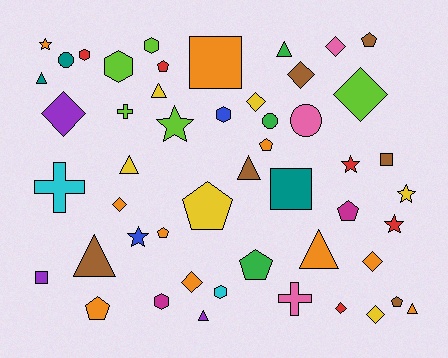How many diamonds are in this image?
There are 10 diamonds.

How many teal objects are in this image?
There are 3 teal objects.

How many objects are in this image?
There are 50 objects.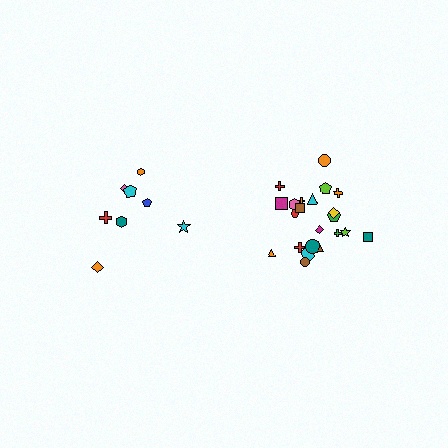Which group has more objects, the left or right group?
The right group.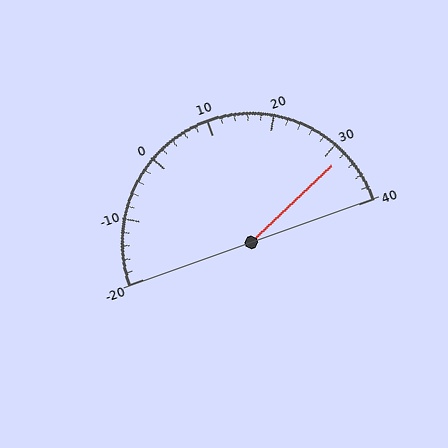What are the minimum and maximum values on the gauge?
The gauge ranges from -20 to 40.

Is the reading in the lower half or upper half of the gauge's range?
The reading is in the upper half of the range (-20 to 40).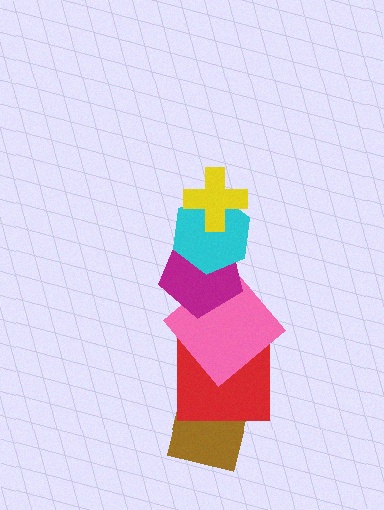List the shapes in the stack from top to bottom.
From top to bottom: the yellow cross, the cyan hexagon, the magenta pentagon, the pink diamond, the red square, the brown square.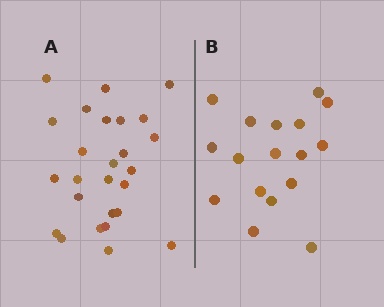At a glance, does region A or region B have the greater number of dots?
Region A (the left region) has more dots.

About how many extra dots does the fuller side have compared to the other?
Region A has roughly 8 or so more dots than region B.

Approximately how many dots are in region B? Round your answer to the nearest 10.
About 20 dots. (The exact count is 17, which rounds to 20.)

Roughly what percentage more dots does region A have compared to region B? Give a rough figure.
About 55% more.